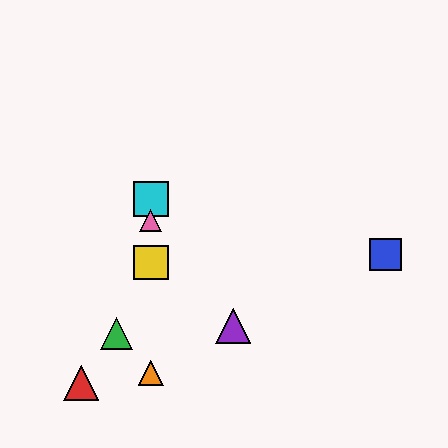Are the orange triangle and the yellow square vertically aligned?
Yes, both are at x≈151.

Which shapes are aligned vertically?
The yellow square, the orange triangle, the cyan square, the pink triangle are aligned vertically.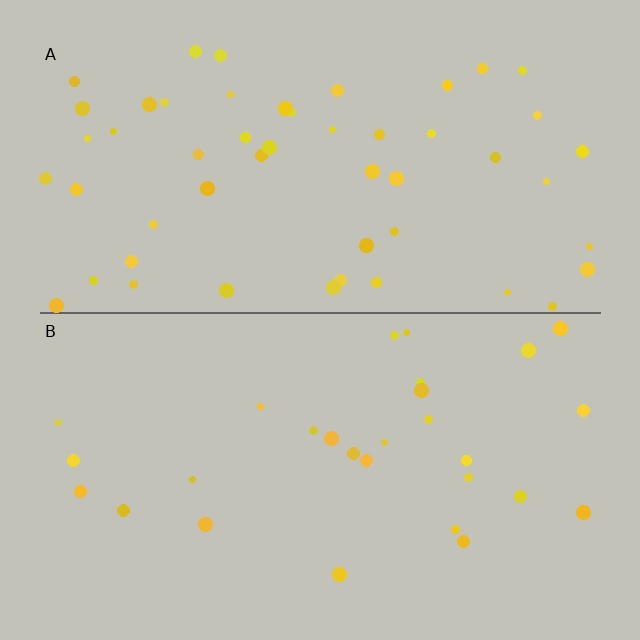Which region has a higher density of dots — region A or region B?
A (the top).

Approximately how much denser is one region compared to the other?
Approximately 1.8× — region A over region B.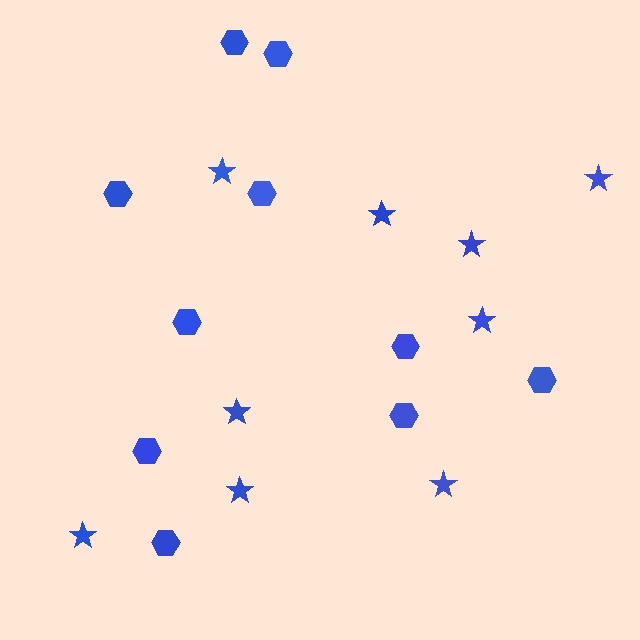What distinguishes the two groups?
There are 2 groups: one group of hexagons (10) and one group of stars (9).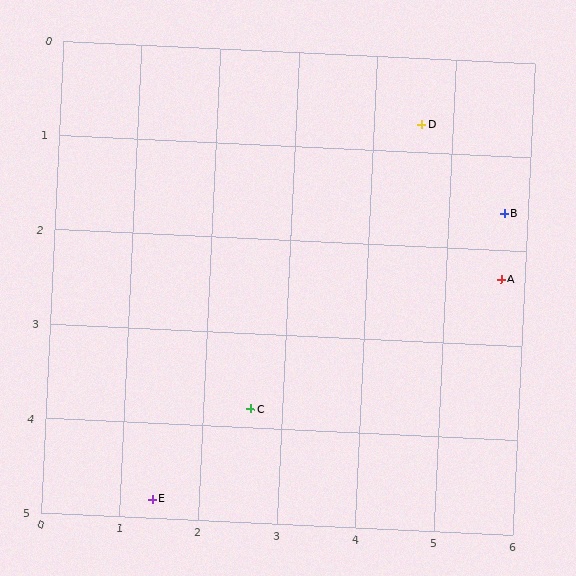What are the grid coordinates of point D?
Point D is at approximately (4.6, 0.7).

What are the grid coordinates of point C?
Point C is at approximately (2.6, 3.8).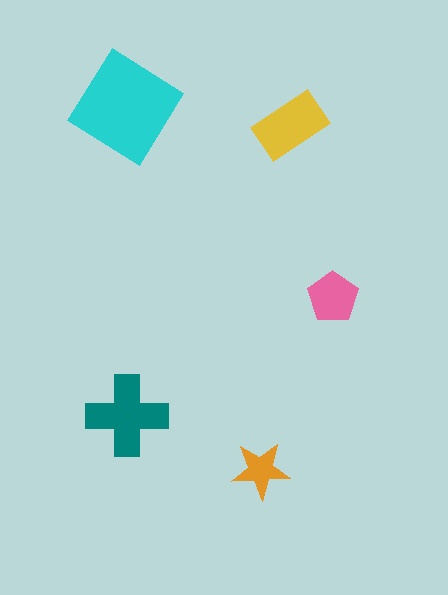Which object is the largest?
The cyan diamond.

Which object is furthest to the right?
The pink pentagon is rightmost.